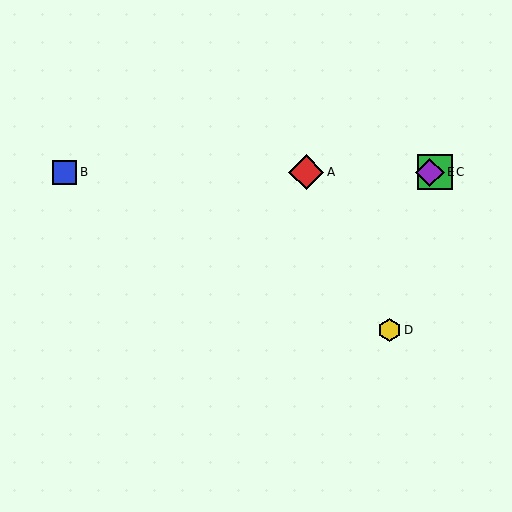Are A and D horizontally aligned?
No, A is at y≈172 and D is at y≈330.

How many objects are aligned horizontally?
4 objects (A, B, C, E) are aligned horizontally.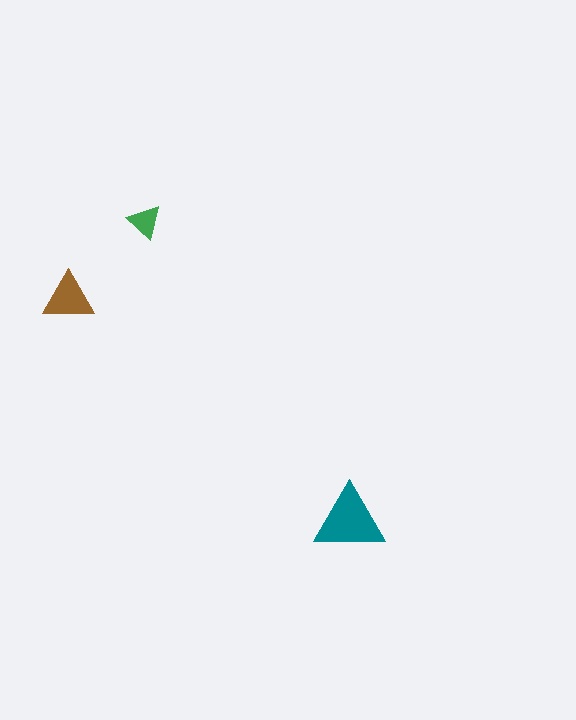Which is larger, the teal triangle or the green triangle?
The teal one.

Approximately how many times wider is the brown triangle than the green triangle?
About 1.5 times wider.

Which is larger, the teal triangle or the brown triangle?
The teal one.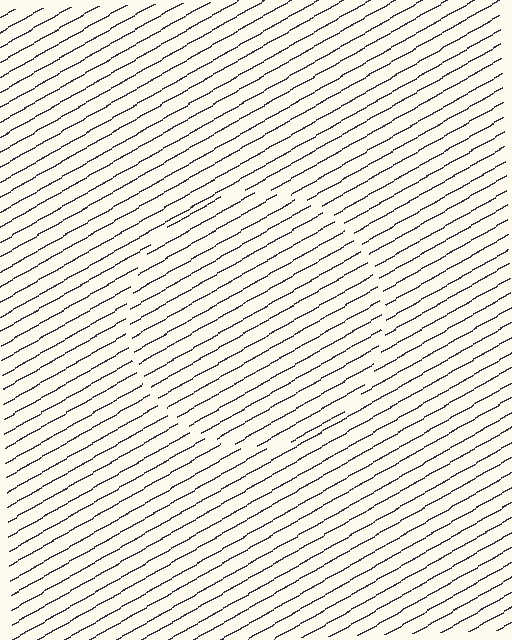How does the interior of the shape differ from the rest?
The interior of the shape contains the same grating, shifted by half a period — the contour is defined by the phase discontinuity where line-ends from the inner and outer gratings abut.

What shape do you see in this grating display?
An illusory circle. The interior of the shape contains the same grating, shifted by half a period — the contour is defined by the phase discontinuity where line-ends from the inner and outer gratings abut.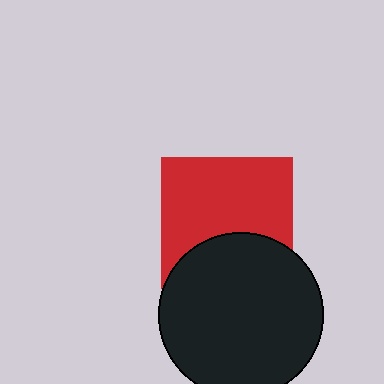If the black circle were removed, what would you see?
You would see the complete red square.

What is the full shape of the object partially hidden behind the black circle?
The partially hidden object is a red square.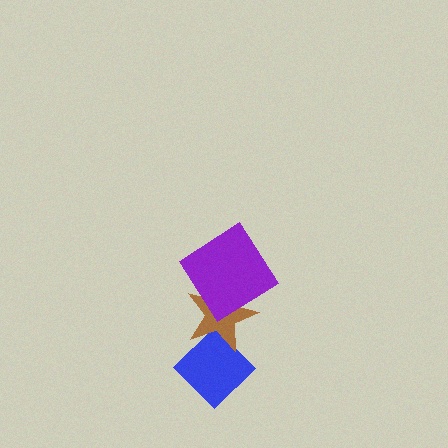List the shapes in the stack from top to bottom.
From top to bottom: the purple diamond, the brown star, the blue diamond.